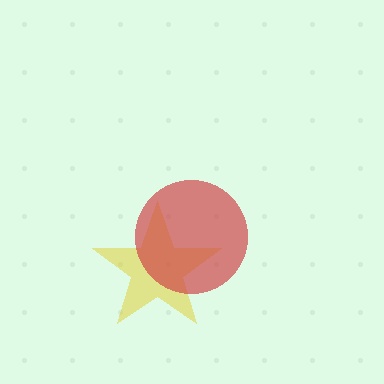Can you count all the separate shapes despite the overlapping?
Yes, there are 2 separate shapes.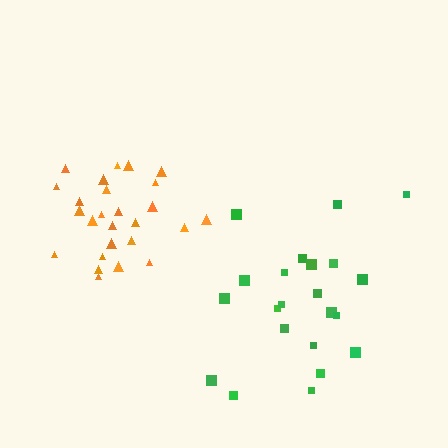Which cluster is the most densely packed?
Orange.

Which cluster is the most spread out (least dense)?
Green.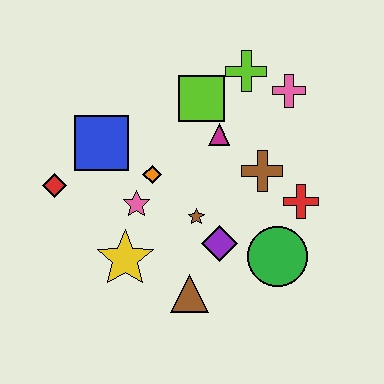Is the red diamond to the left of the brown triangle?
Yes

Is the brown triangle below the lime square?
Yes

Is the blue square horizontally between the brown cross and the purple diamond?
No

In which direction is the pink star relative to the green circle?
The pink star is to the left of the green circle.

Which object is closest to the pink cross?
The lime cross is closest to the pink cross.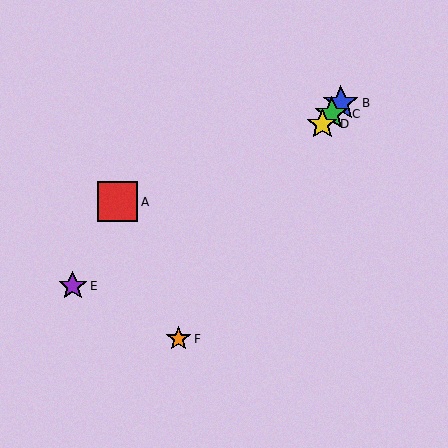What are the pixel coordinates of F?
Object F is at (179, 339).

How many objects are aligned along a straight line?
3 objects (B, C, D) are aligned along a straight line.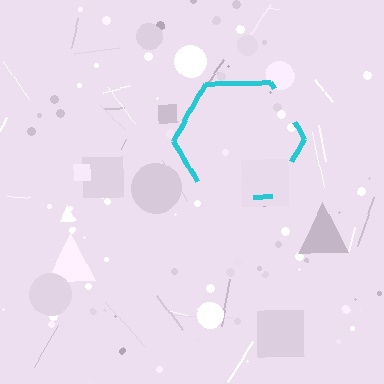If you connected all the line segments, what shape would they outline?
They would outline a hexagon.